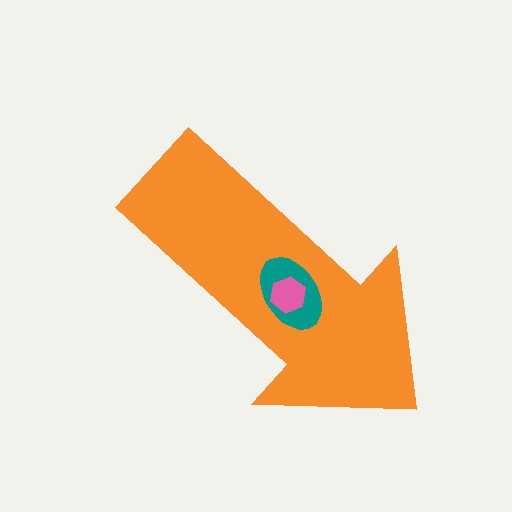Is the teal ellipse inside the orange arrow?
Yes.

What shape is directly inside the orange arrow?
The teal ellipse.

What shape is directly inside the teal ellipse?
The pink hexagon.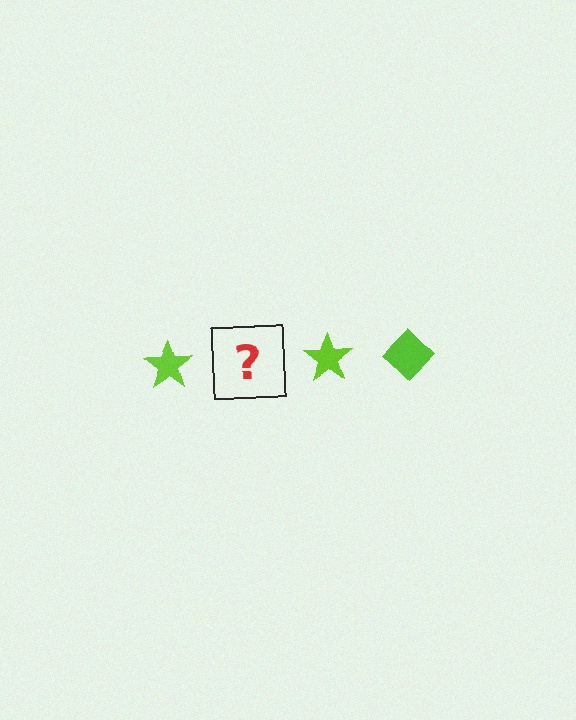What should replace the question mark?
The question mark should be replaced with a lime diamond.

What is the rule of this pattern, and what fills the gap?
The rule is that the pattern cycles through star, diamond shapes in lime. The gap should be filled with a lime diamond.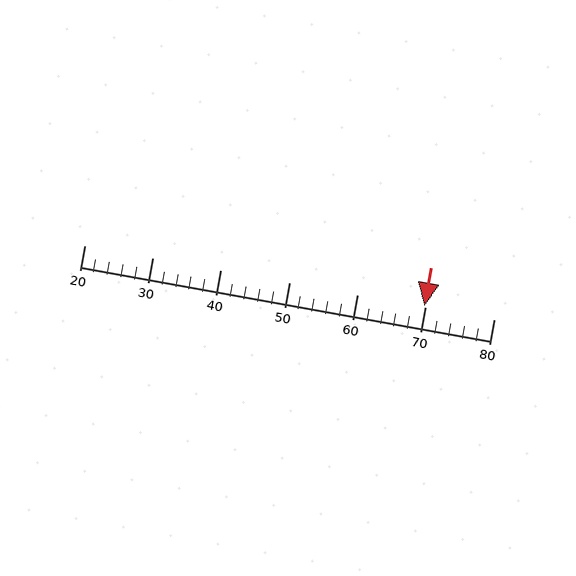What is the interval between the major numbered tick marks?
The major tick marks are spaced 10 units apart.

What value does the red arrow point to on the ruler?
The red arrow points to approximately 70.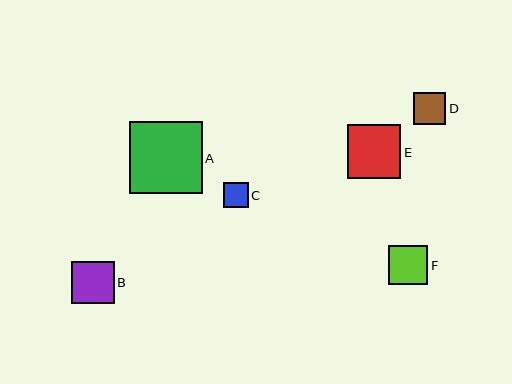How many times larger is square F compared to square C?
Square F is approximately 1.6 times the size of square C.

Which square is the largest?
Square A is the largest with a size of approximately 73 pixels.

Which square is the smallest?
Square C is the smallest with a size of approximately 25 pixels.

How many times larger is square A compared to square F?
Square A is approximately 1.9 times the size of square F.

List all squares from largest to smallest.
From largest to smallest: A, E, B, F, D, C.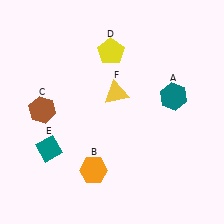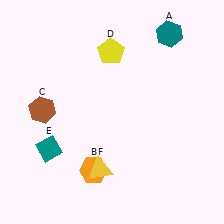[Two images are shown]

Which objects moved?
The objects that moved are: the teal hexagon (A), the yellow triangle (F).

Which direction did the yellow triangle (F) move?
The yellow triangle (F) moved down.